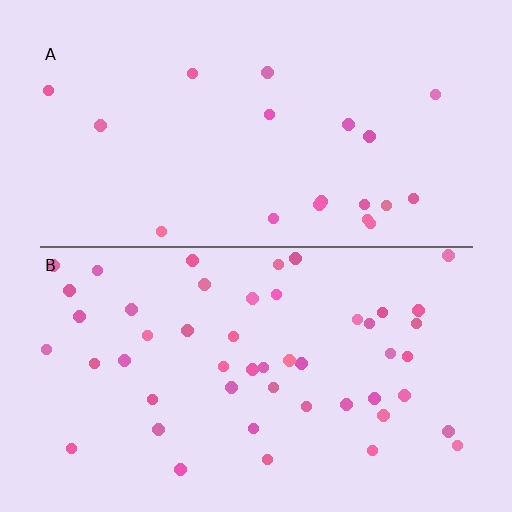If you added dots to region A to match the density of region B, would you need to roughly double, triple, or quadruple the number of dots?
Approximately double.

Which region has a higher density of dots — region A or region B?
B (the bottom).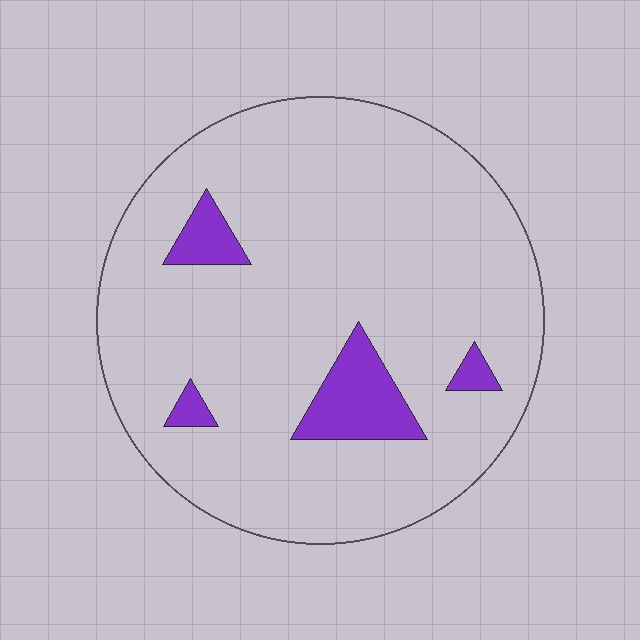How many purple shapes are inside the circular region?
4.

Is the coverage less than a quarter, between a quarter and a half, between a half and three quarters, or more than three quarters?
Less than a quarter.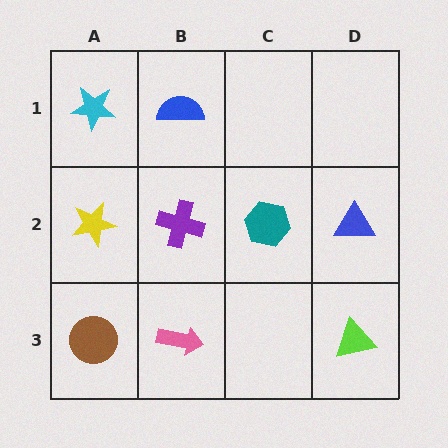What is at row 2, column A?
A yellow star.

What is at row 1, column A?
A cyan star.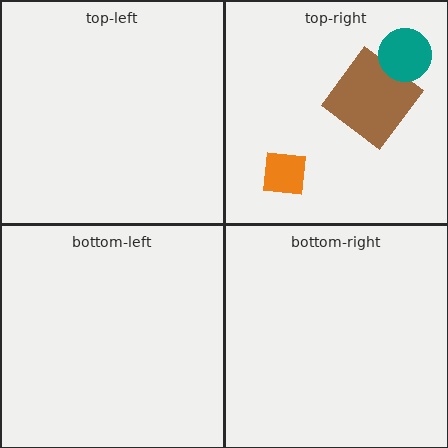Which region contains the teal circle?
The top-right region.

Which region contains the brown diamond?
The top-right region.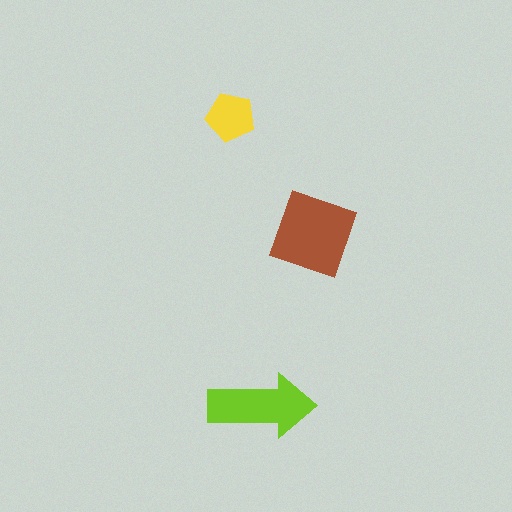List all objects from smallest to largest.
The yellow pentagon, the lime arrow, the brown diamond.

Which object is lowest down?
The lime arrow is bottommost.